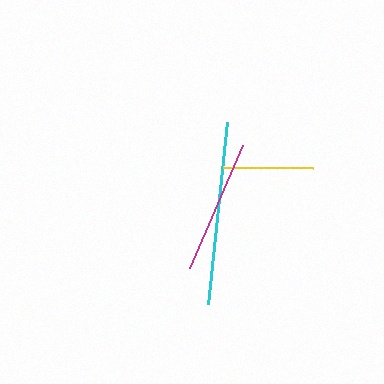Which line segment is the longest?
The cyan line is the longest at approximately 182 pixels.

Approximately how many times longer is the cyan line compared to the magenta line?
The cyan line is approximately 1.4 times the length of the magenta line.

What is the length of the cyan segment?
The cyan segment is approximately 182 pixels long.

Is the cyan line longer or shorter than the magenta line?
The cyan line is longer than the magenta line.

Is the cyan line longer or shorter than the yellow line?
The cyan line is longer than the yellow line.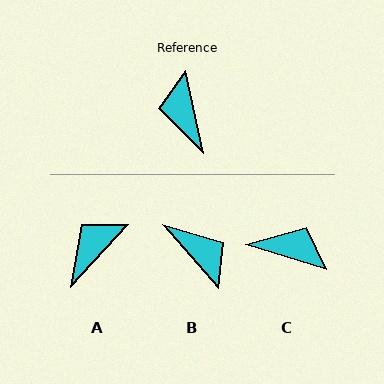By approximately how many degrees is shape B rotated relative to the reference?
Approximately 151 degrees clockwise.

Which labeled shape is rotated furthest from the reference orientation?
B, about 151 degrees away.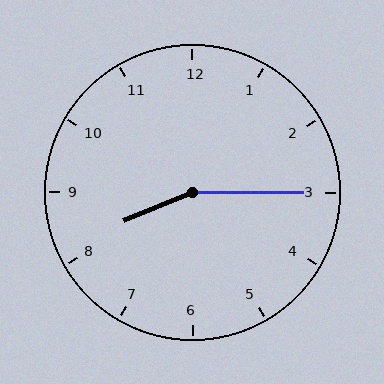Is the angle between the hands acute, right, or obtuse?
It is obtuse.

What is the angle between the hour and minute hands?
Approximately 158 degrees.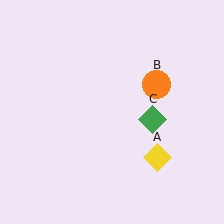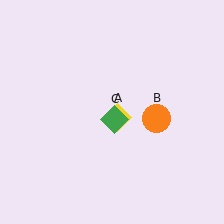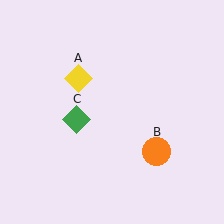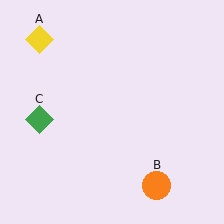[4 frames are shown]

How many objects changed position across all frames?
3 objects changed position: yellow diamond (object A), orange circle (object B), green diamond (object C).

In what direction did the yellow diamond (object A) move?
The yellow diamond (object A) moved up and to the left.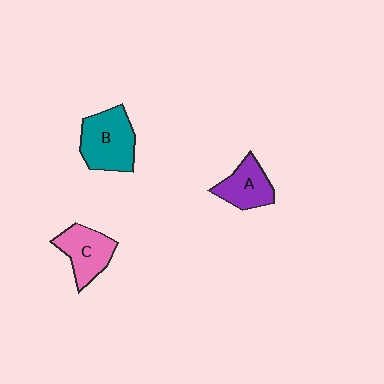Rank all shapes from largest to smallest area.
From largest to smallest: B (teal), C (pink), A (purple).